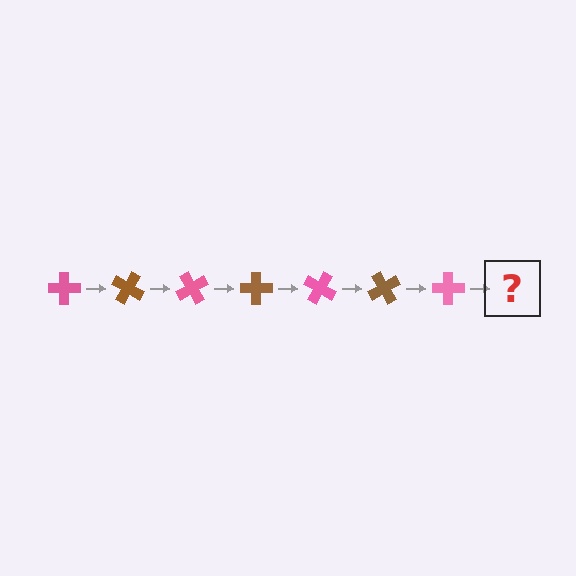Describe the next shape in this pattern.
It should be a brown cross, rotated 210 degrees from the start.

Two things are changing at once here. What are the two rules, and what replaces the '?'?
The two rules are that it rotates 30 degrees each step and the color cycles through pink and brown. The '?' should be a brown cross, rotated 210 degrees from the start.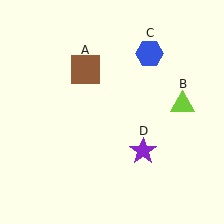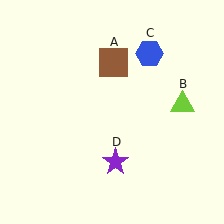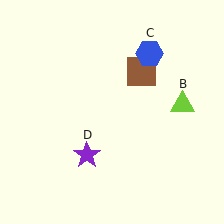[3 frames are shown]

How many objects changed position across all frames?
2 objects changed position: brown square (object A), purple star (object D).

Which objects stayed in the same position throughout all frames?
Lime triangle (object B) and blue hexagon (object C) remained stationary.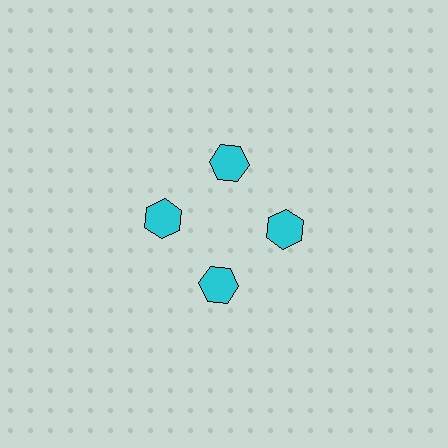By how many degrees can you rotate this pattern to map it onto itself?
The pattern maps onto itself every 90 degrees of rotation.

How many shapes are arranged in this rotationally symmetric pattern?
There are 4 shapes, arranged in 4 groups of 1.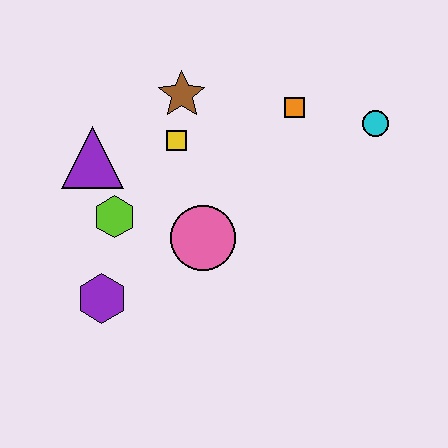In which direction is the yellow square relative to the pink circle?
The yellow square is above the pink circle.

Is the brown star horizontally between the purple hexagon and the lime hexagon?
No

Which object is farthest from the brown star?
The purple hexagon is farthest from the brown star.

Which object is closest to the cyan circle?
The orange square is closest to the cyan circle.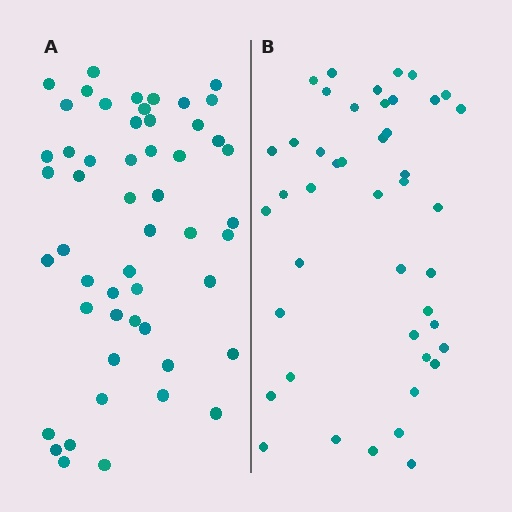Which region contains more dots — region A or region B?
Region A (the left region) has more dots.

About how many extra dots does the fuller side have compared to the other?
Region A has roughly 8 or so more dots than region B.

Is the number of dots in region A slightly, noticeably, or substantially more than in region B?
Region A has only slightly more — the two regions are fairly close. The ratio is roughly 1.2 to 1.